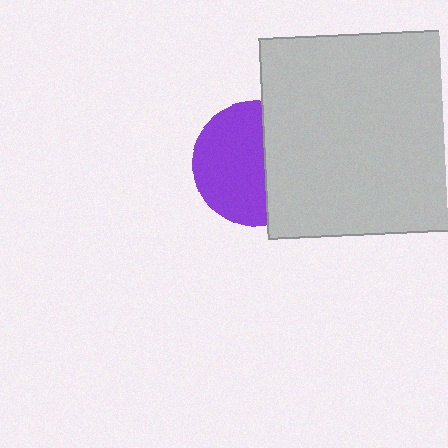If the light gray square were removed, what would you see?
You would see the complete purple circle.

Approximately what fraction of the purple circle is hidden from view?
Roughly 41% of the purple circle is hidden behind the light gray square.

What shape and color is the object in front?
The object in front is a light gray square.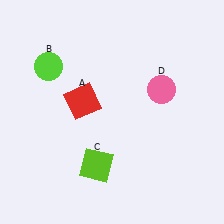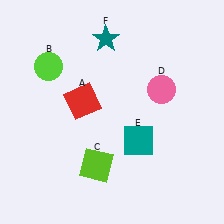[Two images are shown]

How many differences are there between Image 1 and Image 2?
There are 2 differences between the two images.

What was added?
A teal square (E), a teal star (F) were added in Image 2.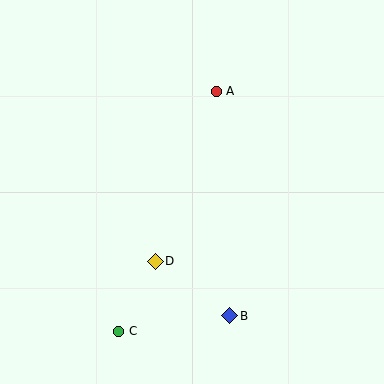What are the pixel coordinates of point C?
Point C is at (119, 331).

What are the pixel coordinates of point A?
Point A is at (216, 91).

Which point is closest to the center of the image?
Point D at (155, 261) is closest to the center.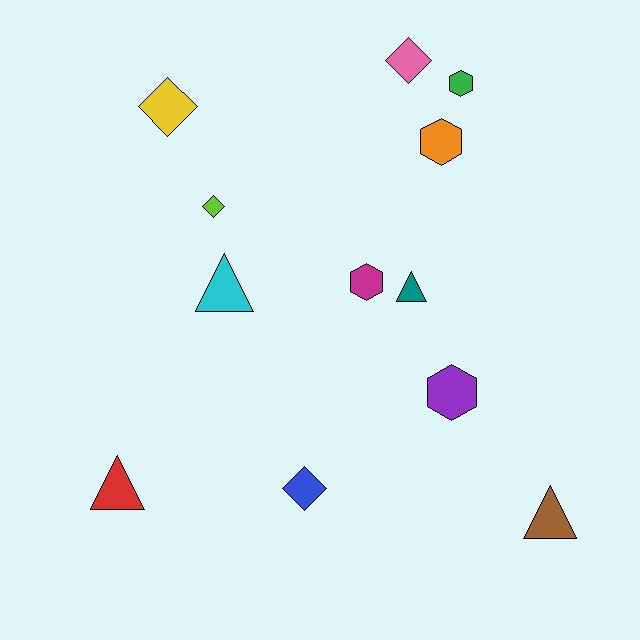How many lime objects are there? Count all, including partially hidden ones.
There is 1 lime object.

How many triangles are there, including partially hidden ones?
There are 4 triangles.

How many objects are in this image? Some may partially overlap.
There are 12 objects.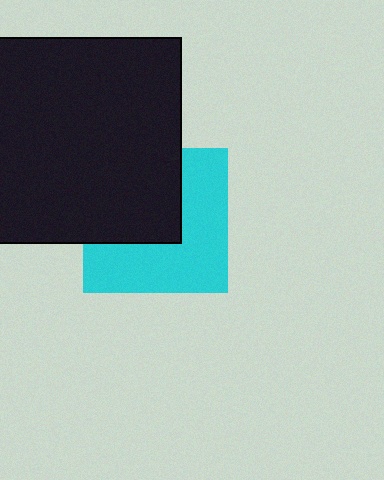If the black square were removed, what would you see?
You would see the complete cyan square.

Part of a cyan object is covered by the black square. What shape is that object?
It is a square.